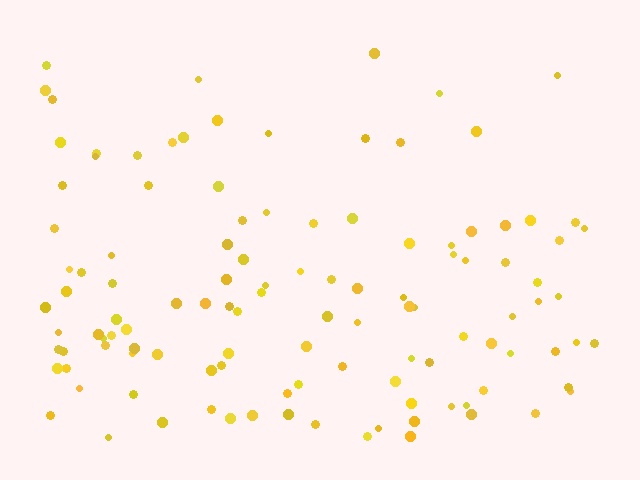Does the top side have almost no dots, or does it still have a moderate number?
Still a moderate number, just noticeably fewer than the bottom.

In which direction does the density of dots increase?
From top to bottom, with the bottom side densest.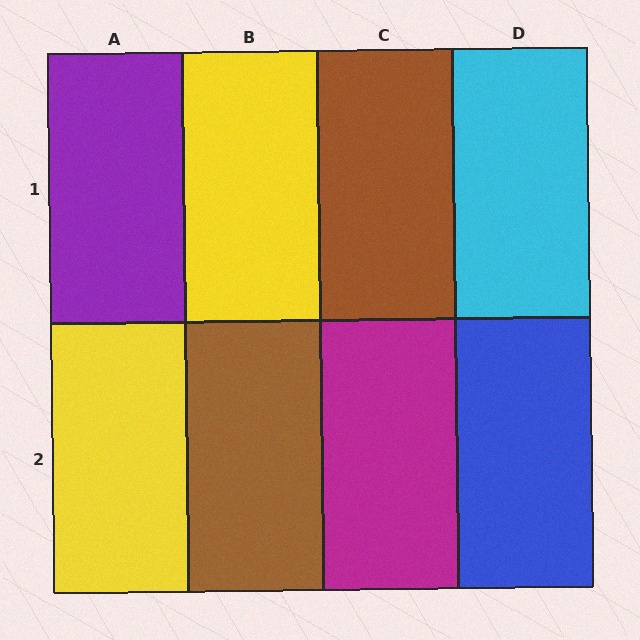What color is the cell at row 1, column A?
Purple.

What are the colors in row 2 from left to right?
Yellow, brown, magenta, blue.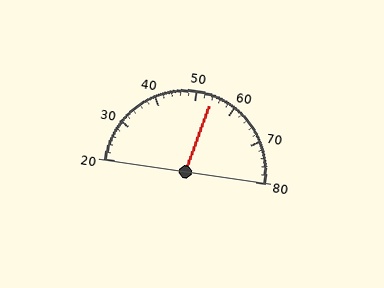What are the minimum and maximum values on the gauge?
The gauge ranges from 20 to 80.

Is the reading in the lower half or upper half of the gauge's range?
The reading is in the upper half of the range (20 to 80).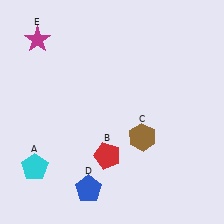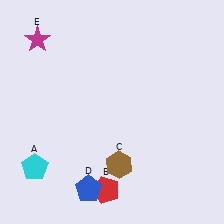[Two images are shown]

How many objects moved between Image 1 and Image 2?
2 objects moved between the two images.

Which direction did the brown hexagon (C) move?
The brown hexagon (C) moved down.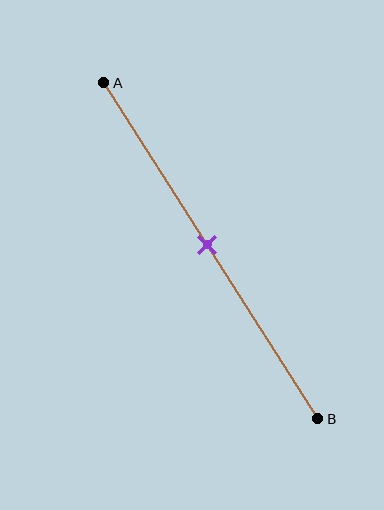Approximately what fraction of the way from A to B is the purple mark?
The purple mark is approximately 50% of the way from A to B.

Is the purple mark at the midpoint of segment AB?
Yes, the mark is approximately at the midpoint.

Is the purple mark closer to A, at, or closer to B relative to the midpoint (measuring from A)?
The purple mark is approximately at the midpoint of segment AB.